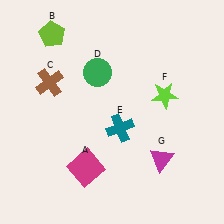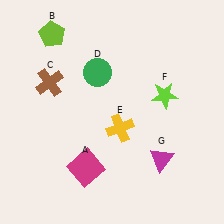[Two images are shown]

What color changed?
The cross (E) changed from teal in Image 1 to yellow in Image 2.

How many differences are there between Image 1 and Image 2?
There is 1 difference between the two images.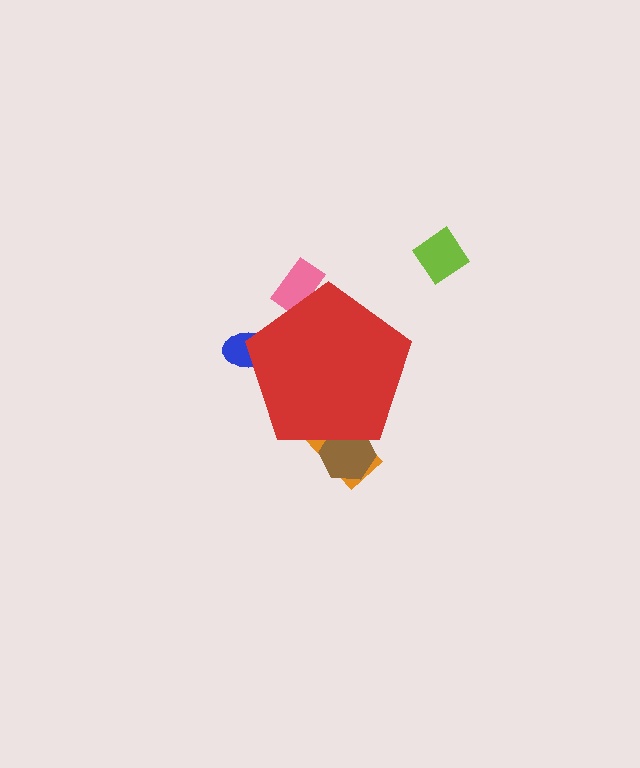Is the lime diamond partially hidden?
No, the lime diamond is fully visible.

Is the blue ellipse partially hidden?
Yes, the blue ellipse is partially hidden behind the red pentagon.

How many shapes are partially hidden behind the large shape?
4 shapes are partially hidden.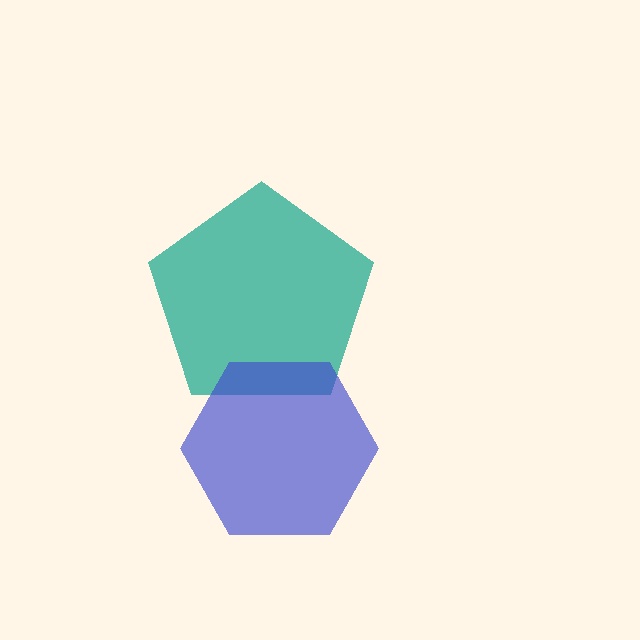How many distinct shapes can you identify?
There are 2 distinct shapes: a teal pentagon, a blue hexagon.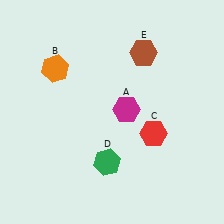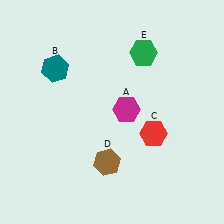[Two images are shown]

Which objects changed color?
B changed from orange to teal. D changed from green to brown. E changed from brown to green.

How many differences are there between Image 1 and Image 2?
There are 3 differences between the two images.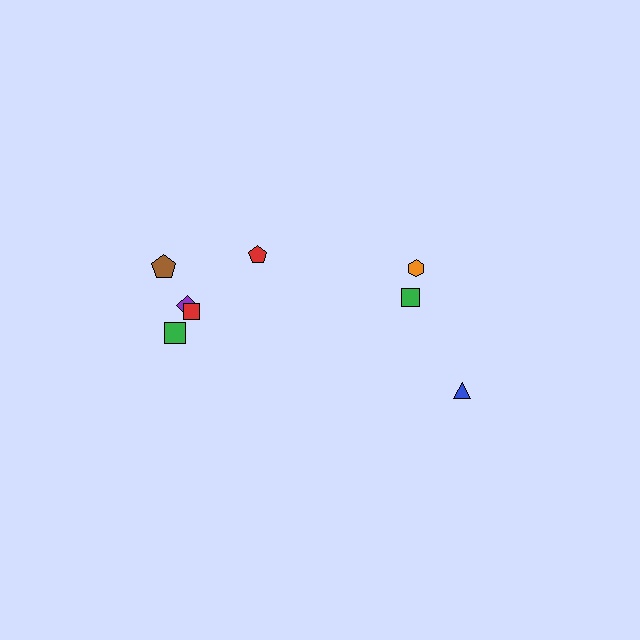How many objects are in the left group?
There are 5 objects.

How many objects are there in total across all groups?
There are 8 objects.